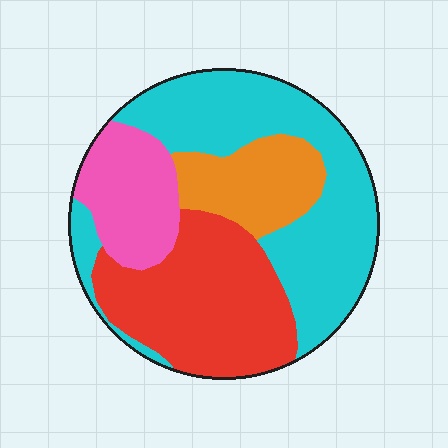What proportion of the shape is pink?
Pink takes up about one sixth (1/6) of the shape.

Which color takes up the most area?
Cyan, at roughly 40%.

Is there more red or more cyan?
Cyan.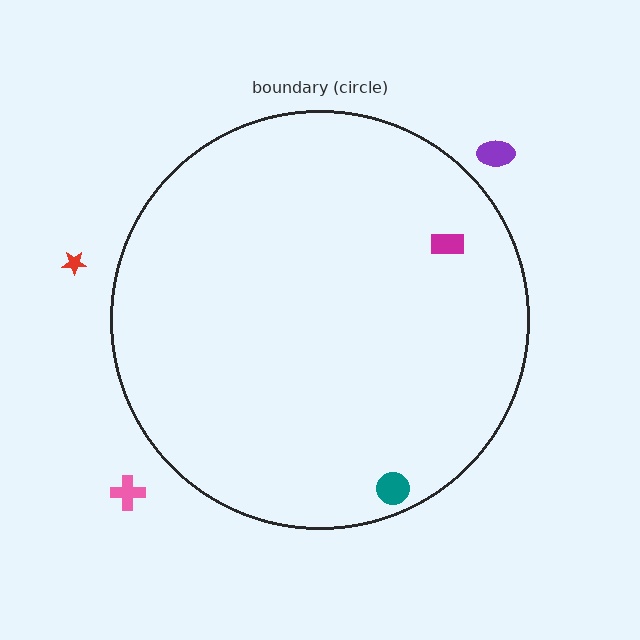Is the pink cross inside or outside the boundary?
Outside.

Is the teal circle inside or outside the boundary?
Inside.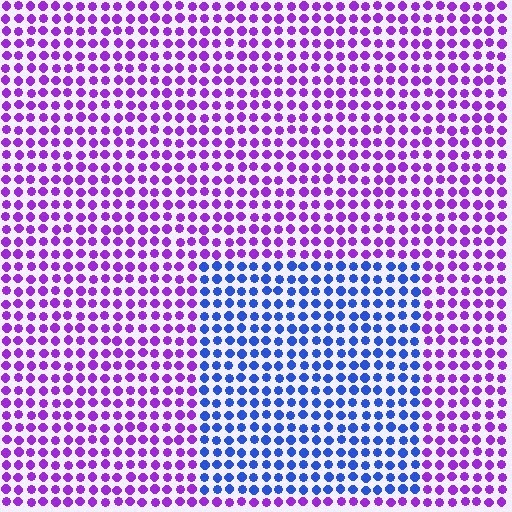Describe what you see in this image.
The image is filled with small purple elements in a uniform arrangement. A rectangle-shaped region is visible where the elements are tinted to a slightly different hue, forming a subtle color boundary.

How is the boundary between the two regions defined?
The boundary is defined purely by a slight shift in hue (about 55 degrees). Spacing, size, and orientation are identical on both sides.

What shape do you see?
I see a rectangle.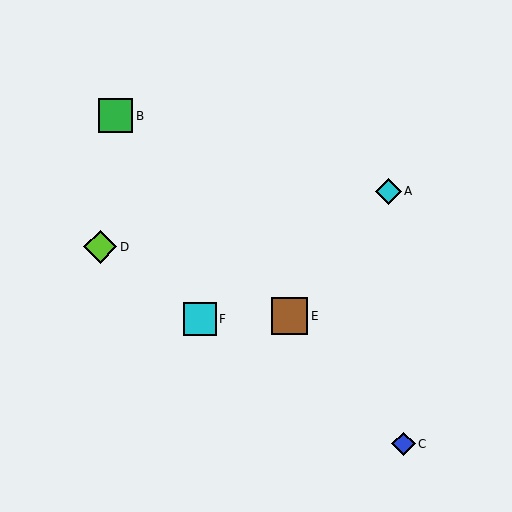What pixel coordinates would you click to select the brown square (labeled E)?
Click at (290, 316) to select the brown square E.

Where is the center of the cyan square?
The center of the cyan square is at (200, 319).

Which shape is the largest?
The brown square (labeled E) is the largest.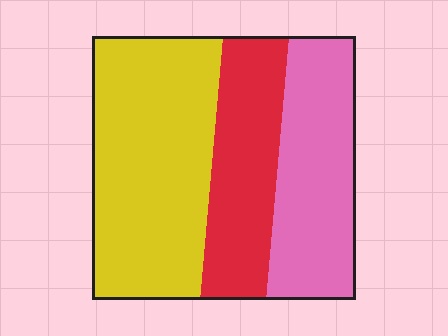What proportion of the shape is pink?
Pink takes up between a sixth and a third of the shape.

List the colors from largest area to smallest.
From largest to smallest: yellow, pink, red.